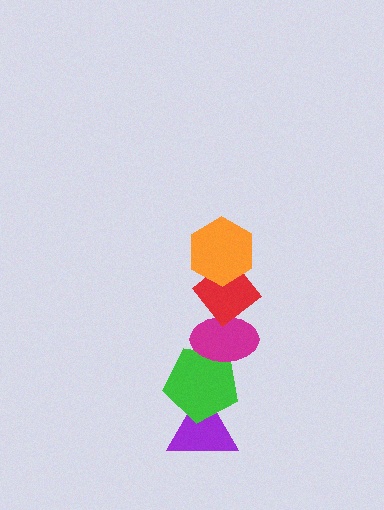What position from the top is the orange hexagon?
The orange hexagon is 1st from the top.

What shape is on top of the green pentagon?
The magenta ellipse is on top of the green pentagon.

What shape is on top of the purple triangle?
The green pentagon is on top of the purple triangle.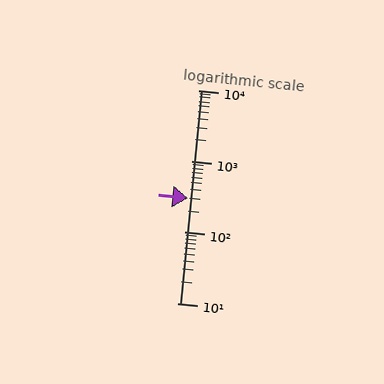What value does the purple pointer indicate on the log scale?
The pointer indicates approximately 300.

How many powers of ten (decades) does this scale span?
The scale spans 3 decades, from 10 to 10000.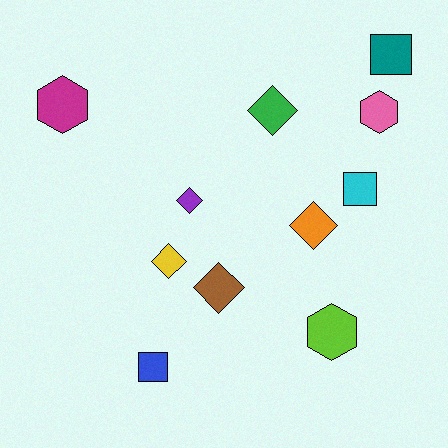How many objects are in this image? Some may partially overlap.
There are 11 objects.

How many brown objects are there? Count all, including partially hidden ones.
There is 1 brown object.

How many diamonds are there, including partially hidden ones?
There are 5 diamonds.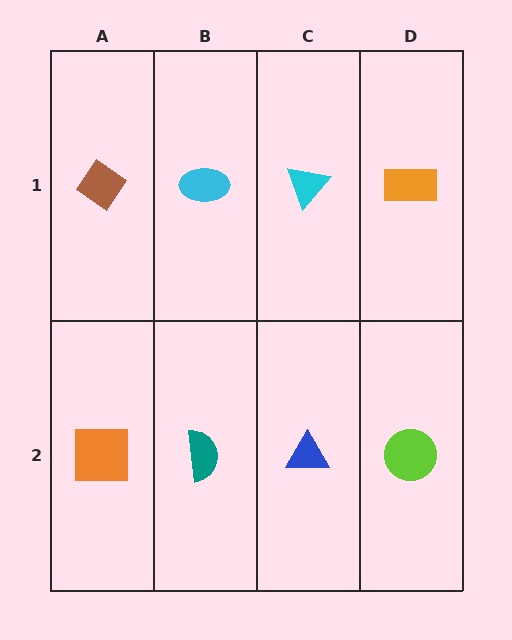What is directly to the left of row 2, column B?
An orange square.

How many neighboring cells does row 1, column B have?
3.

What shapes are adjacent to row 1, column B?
A teal semicircle (row 2, column B), a brown diamond (row 1, column A), a cyan triangle (row 1, column C).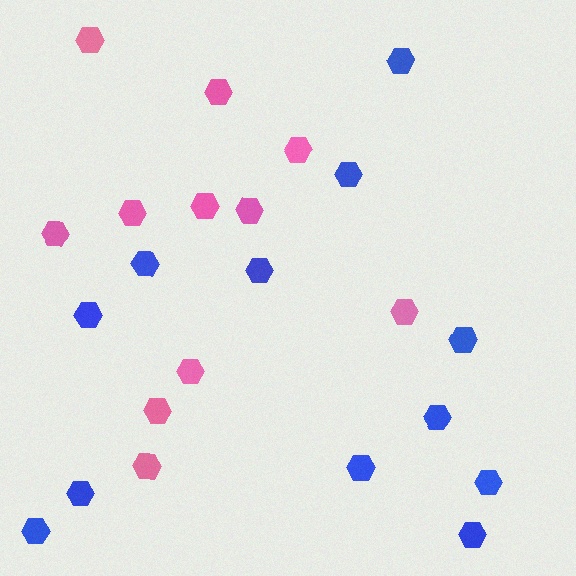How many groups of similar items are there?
There are 2 groups: one group of blue hexagons (12) and one group of pink hexagons (11).